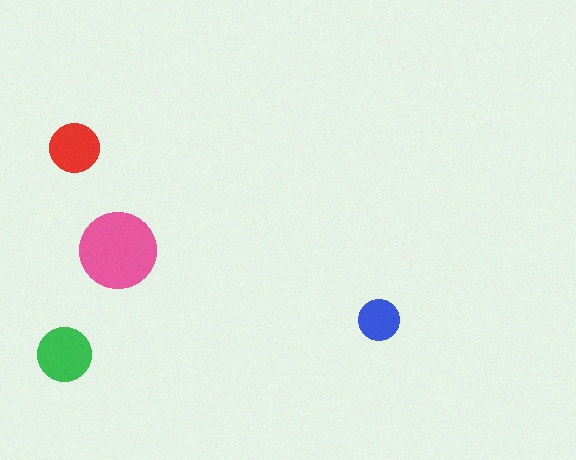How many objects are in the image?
There are 4 objects in the image.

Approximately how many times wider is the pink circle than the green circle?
About 1.5 times wider.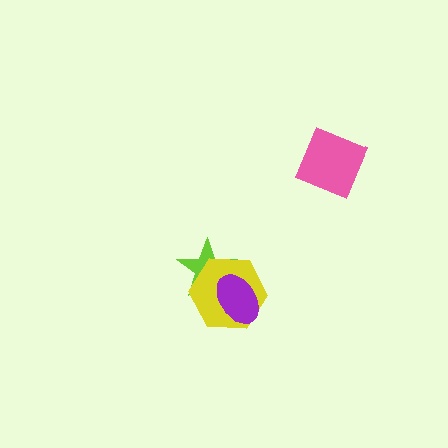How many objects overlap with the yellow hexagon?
2 objects overlap with the yellow hexagon.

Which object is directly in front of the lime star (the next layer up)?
The yellow hexagon is directly in front of the lime star.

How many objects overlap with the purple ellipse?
2 objects overlap with the purple ellipse.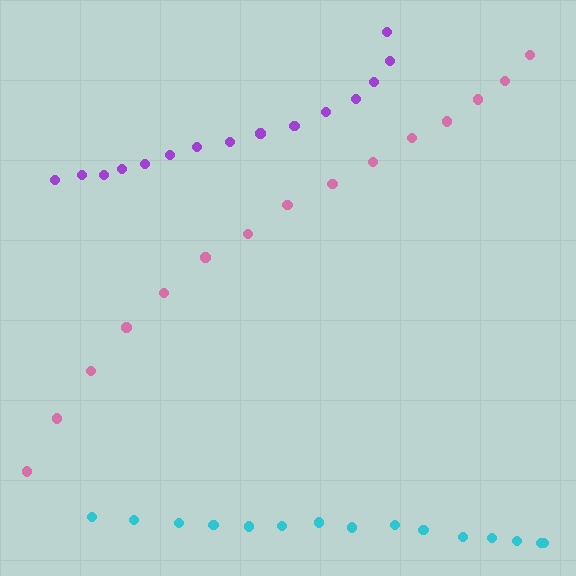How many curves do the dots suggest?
There are 3 distinct paths.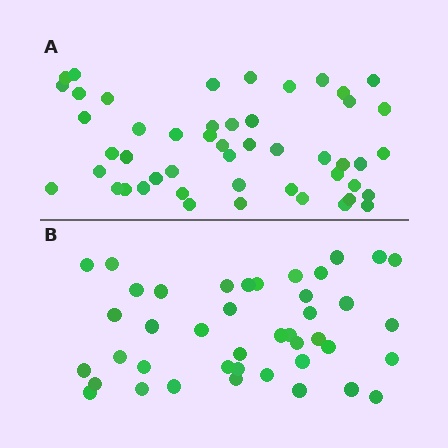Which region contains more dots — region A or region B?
Region A (the top region) has more dots.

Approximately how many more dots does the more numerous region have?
Region A has roughly 8 or so more dots than region B.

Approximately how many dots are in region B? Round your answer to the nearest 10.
About 40 dots. (The exact count is 42, which rounds to 40.)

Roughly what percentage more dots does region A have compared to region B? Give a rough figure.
About 15% more.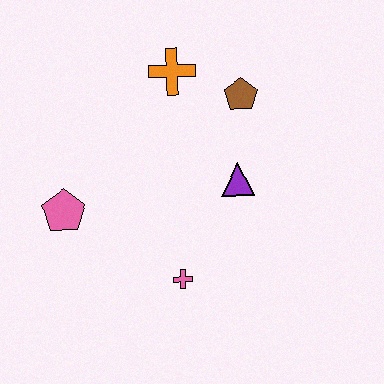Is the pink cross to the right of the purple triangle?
No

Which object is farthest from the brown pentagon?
The pink pentagon is farthest from the brown pentagon.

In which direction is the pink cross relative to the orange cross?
The pink cross is below the orange cross.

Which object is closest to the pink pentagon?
The pink cross is closest to the pink pentagon.